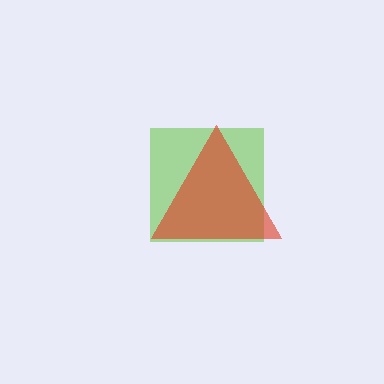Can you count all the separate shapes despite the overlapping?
Yes, there are 2 separate shapes.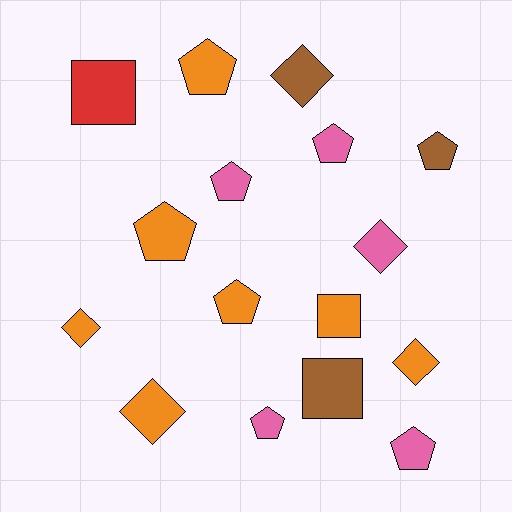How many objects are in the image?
There are 16 objects.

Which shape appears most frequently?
Pentagon, with 8 objects.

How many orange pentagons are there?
There are 3 orange pentagons.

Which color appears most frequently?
Orange, with 7 objects.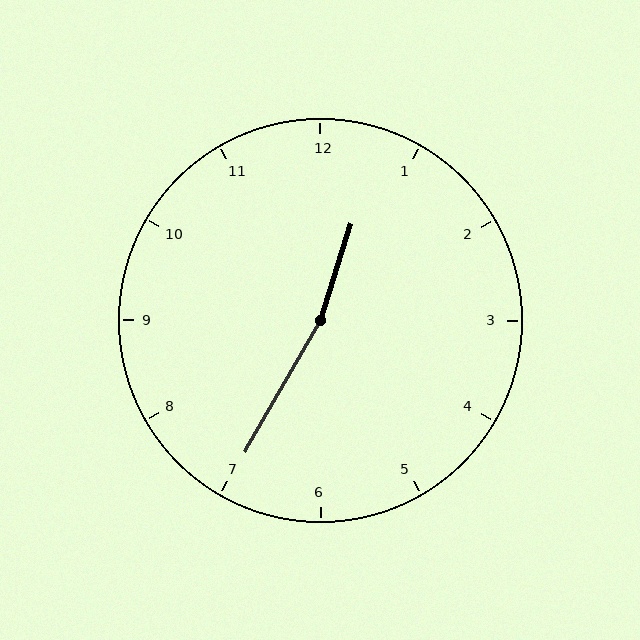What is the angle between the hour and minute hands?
Approximately 168 degrees.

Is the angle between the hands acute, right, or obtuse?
It is obtuse.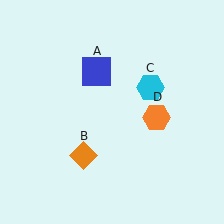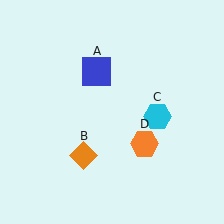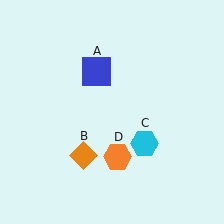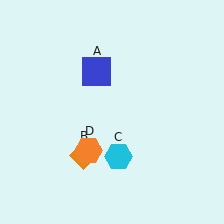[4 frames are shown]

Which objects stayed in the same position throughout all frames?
Blue square (object A) and orange diamond (object B) remained stationary.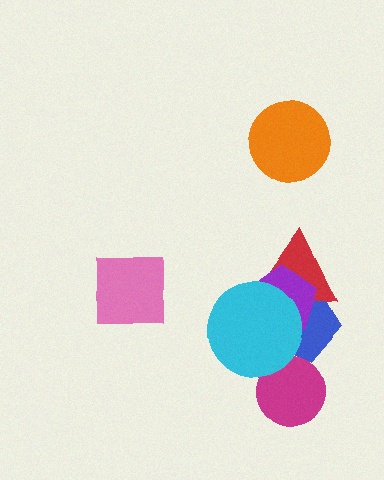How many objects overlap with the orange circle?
0 objects overlap with the orange circle.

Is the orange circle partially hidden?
No, no other shape covers it.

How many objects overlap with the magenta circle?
1 object overlaps with the magenta circle.